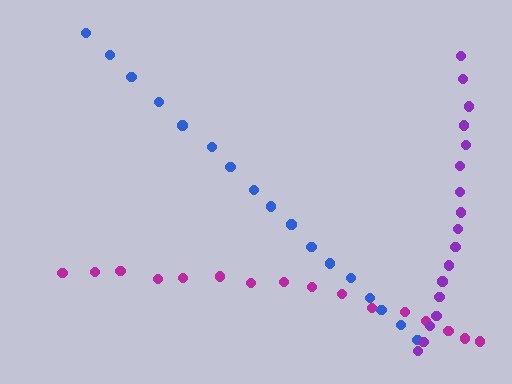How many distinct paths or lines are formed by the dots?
There are 3 distinct paths.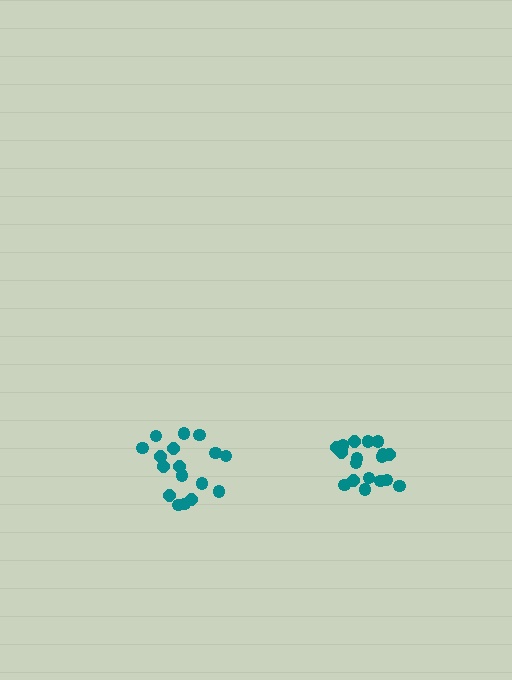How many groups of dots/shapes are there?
There are 2 groups.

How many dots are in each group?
Group 1: 17 dots, Group 2: 18 dots (35 total).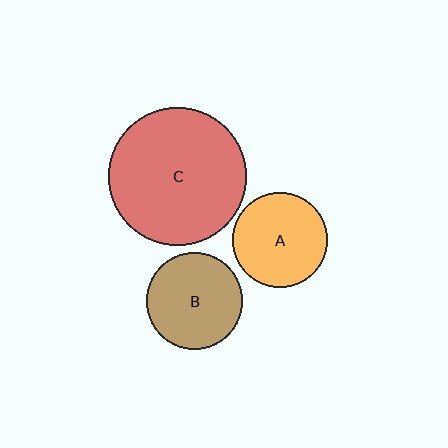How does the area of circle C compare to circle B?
Approximately 2.0 times.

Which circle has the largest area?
Circle C (red).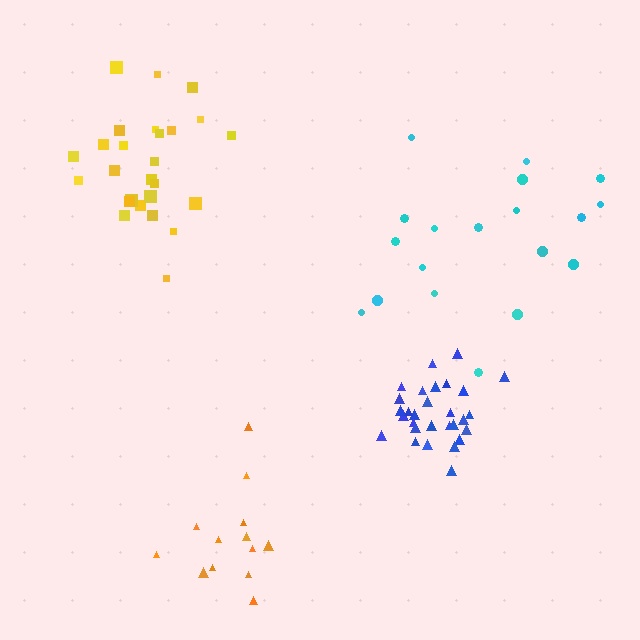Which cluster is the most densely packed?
Blue.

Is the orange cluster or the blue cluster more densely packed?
Blue.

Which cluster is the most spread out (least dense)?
Orange.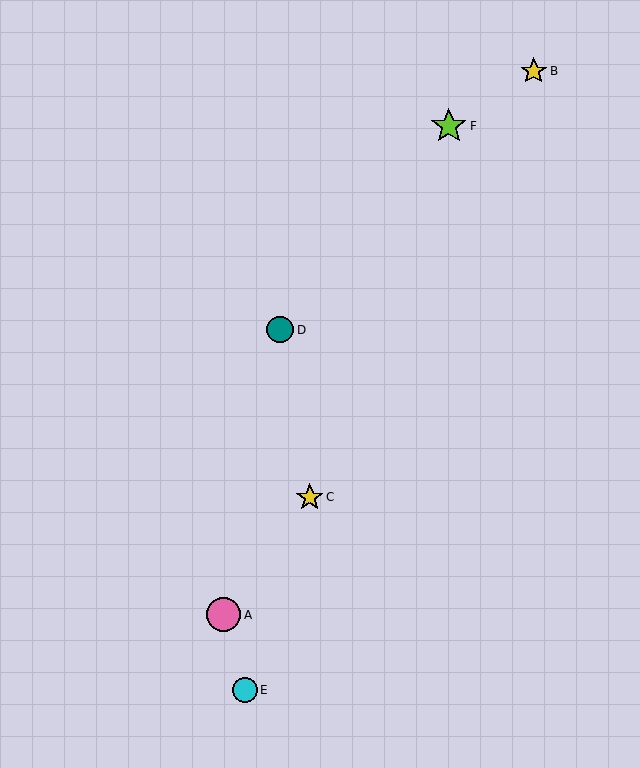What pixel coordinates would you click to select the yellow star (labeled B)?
Click at (534, 71) to select the yellow star B.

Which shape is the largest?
The lime star (labeled F) is the largest.